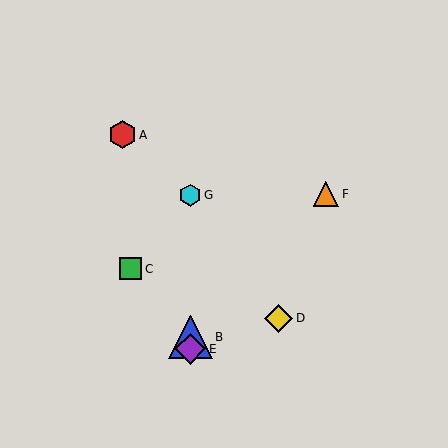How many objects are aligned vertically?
3 objects (B, E, G) are aligned vertically.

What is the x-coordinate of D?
Object D is at x≈279.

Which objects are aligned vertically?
Objects B, E, G are aligned vertically.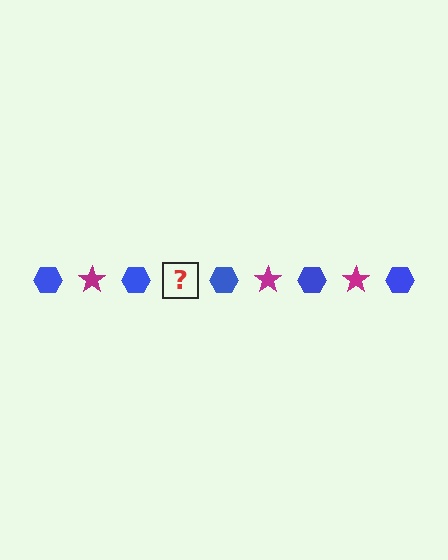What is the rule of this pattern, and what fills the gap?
The rule is that the pattern alternates between blue hexagon and magenta star. The gap should be filled with a magenta star.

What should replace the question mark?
The question mark should be replaced with a magenta star.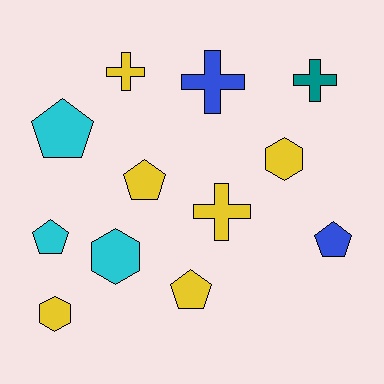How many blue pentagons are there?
There is 1 blue pentagon.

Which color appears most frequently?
Yellow, with 6 objects.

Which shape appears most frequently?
Pentagon, with 5 objects.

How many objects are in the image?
There are 12 objects.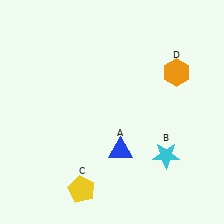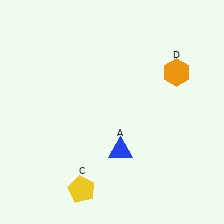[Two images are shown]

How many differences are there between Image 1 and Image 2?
There is 1 difference between the two images.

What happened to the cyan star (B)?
The cyan star (B) was removed in Image 2. It was in the bottom-right area of Image 1.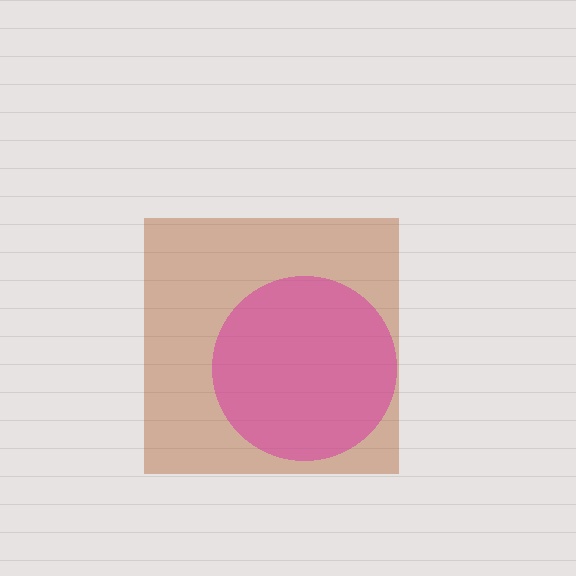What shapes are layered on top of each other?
The layered shapes are: a brown square, a magenta circle.